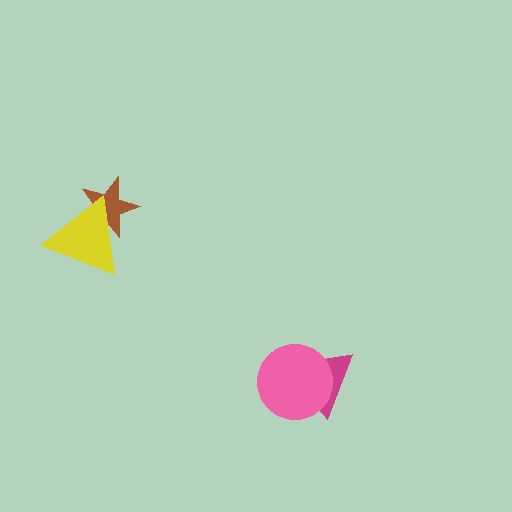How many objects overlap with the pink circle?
1 object overlaps with the pink circle.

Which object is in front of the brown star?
The yellow triangle is in front of the brown star.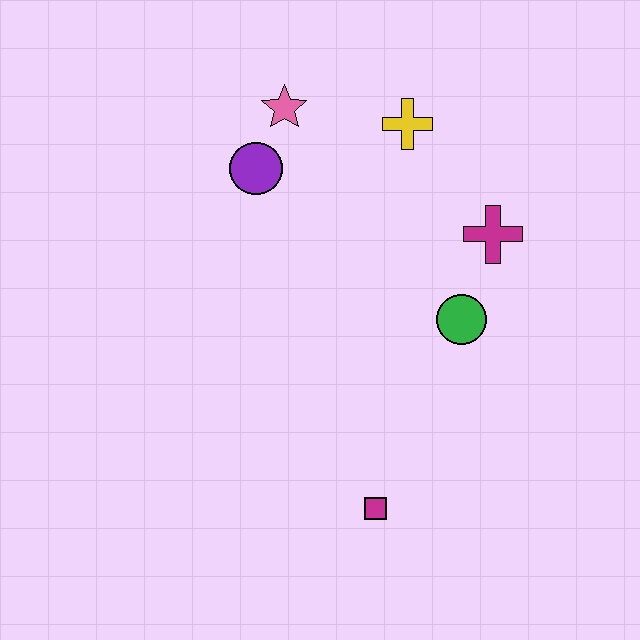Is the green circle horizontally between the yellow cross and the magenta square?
No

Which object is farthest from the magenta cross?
The magenta square is farthest from the magenta cross.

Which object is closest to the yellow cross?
The pink star is closest to the yellow cross.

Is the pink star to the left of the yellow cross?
Yes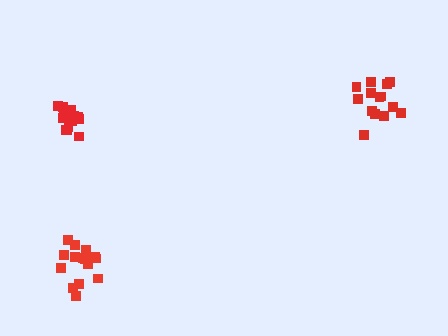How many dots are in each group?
Group 1: 15 dots, Group 2: 14 dots, Group 3: 15 dots (44 total).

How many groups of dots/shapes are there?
There are 3 groups.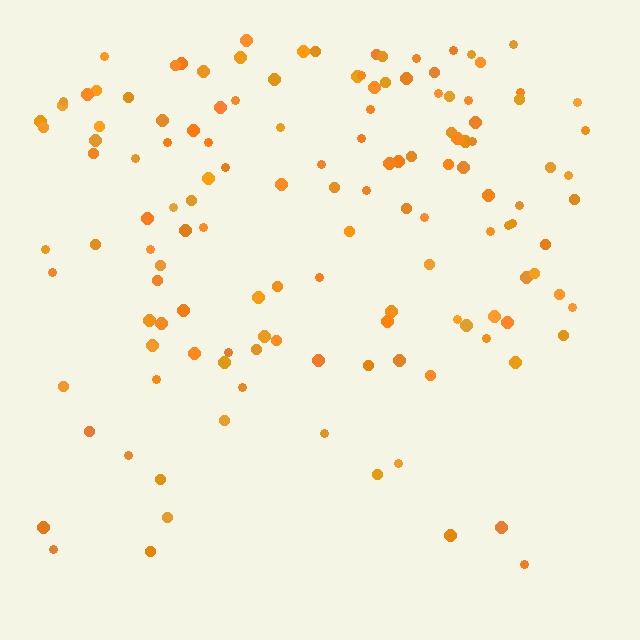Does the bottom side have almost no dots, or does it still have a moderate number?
Still a moderate number, just noticeably fewer than the top.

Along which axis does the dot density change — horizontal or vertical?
Vertical.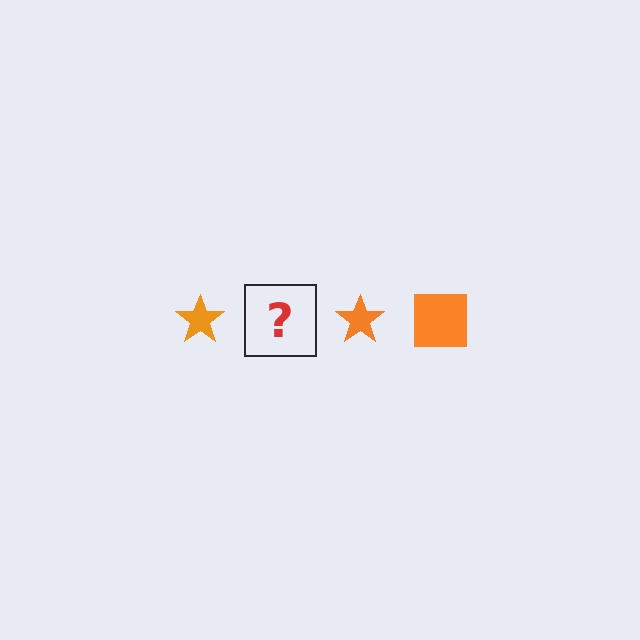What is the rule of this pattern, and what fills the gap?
The rule is that the pattern cycles through star, square shapes in orange. The gap should be filled with an orange square.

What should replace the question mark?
The question mark should be replaced with an orange square.